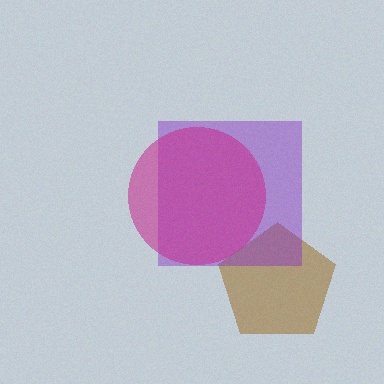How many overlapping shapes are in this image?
There are 3 overlapping shapes in the image.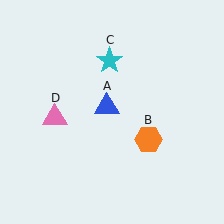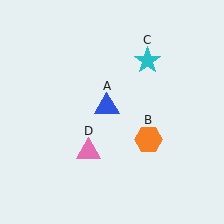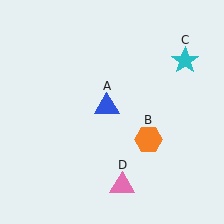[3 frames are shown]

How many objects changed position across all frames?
2 objects changed position: cyan star (object C), pink triangle (object D).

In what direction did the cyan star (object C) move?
The cyan star (object C) moved right.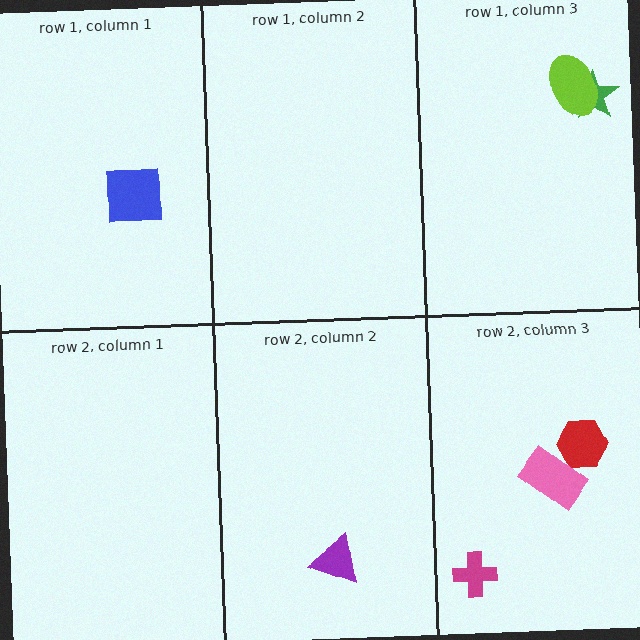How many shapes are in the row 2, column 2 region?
1.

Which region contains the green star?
The row 1, column 3 region.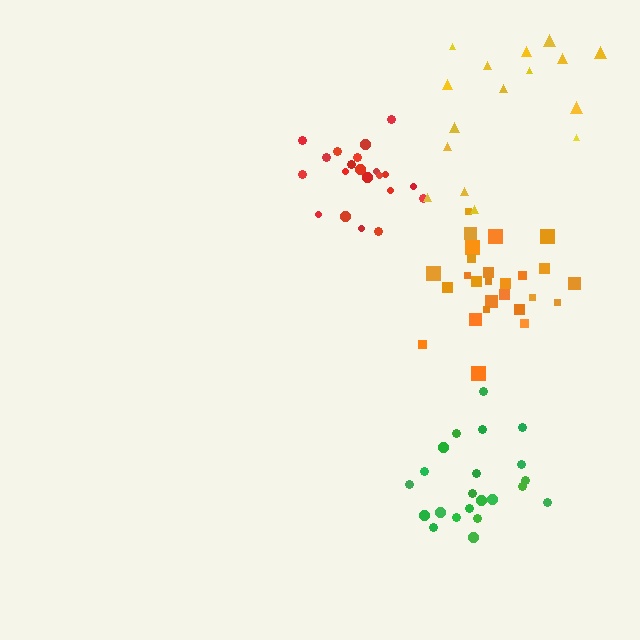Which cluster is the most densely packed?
Red.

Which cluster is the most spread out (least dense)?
Yellow.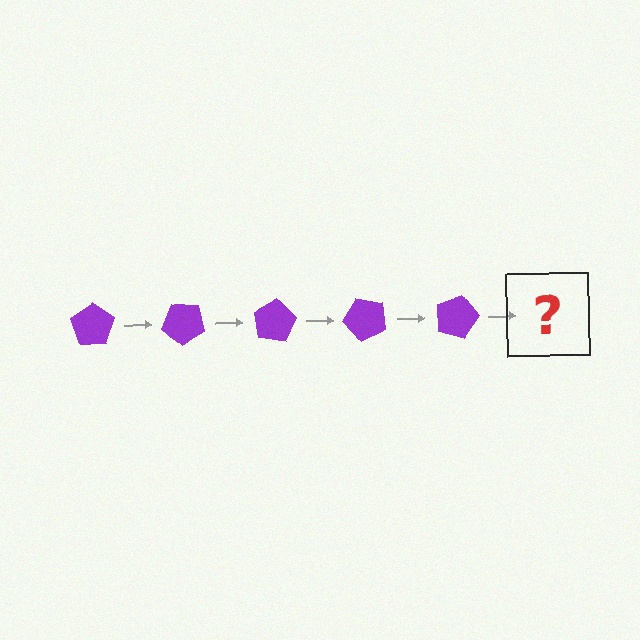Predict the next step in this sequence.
The next step is a purple pentagon rotated 200 degrees.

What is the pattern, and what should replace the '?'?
The pattern is that the pentagon rotates 40 degrees each step. The '?' should be a purple pentagon rotated 200 degrees.